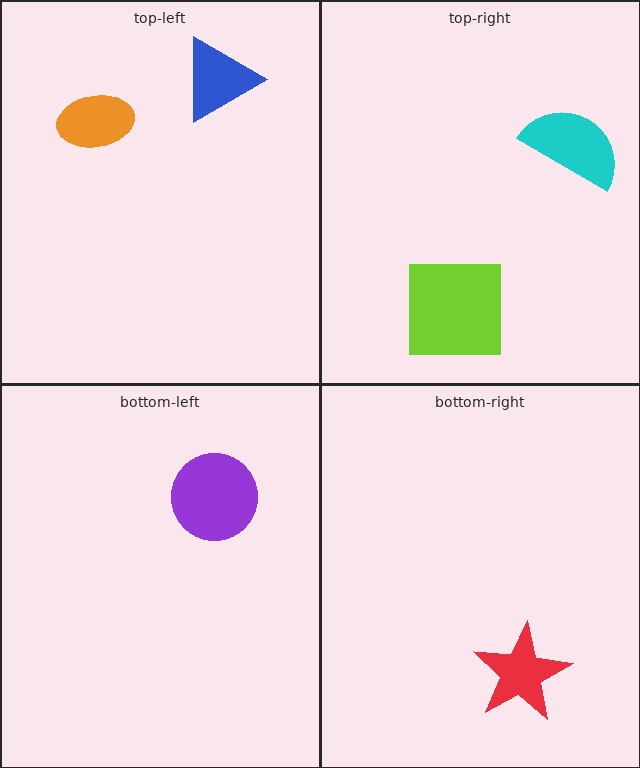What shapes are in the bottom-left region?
The purple circle.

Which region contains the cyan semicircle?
The top-right region.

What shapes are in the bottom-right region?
The red star.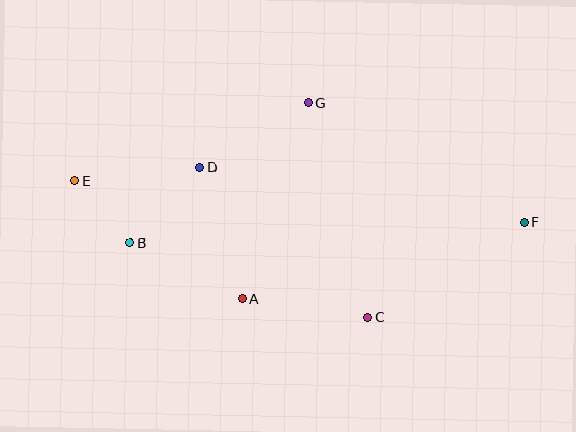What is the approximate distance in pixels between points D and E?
The distance between D and E is approximately 126 pixels.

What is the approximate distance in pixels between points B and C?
The distance between B and C is approximately 249 pixels.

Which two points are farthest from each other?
Points E and F are farthest from each other.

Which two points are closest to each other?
Points B and E are closest to each other.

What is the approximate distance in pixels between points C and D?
The distance between C and D is approximately 225 pixels.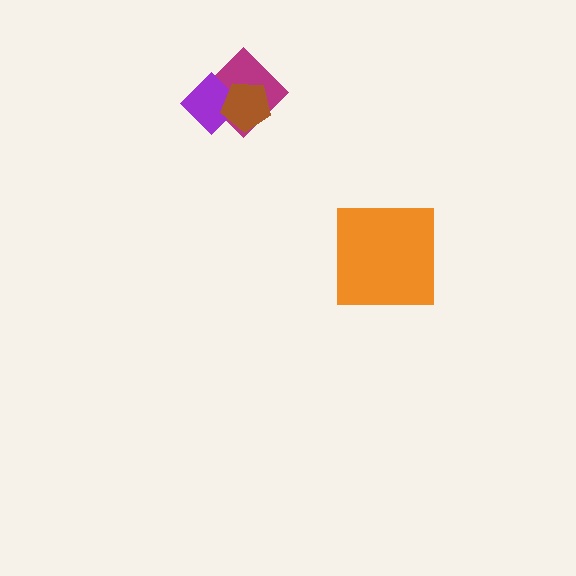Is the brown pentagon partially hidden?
No, no other shape covers it.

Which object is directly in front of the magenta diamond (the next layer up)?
The purple diamond is directly in front of the magenta diamond.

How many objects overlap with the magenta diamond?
2 objects overlap with the magenta diamond.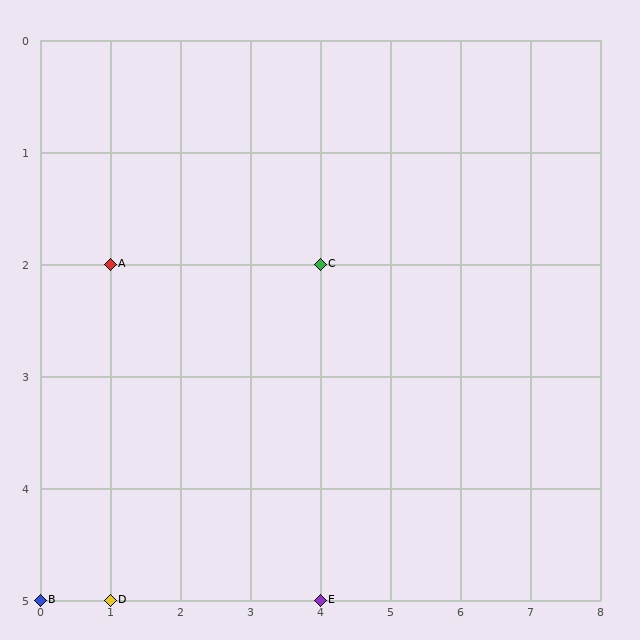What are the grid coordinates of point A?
Point A is at grid coordinates (1, 2).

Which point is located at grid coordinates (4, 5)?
Point E is at (4, 5).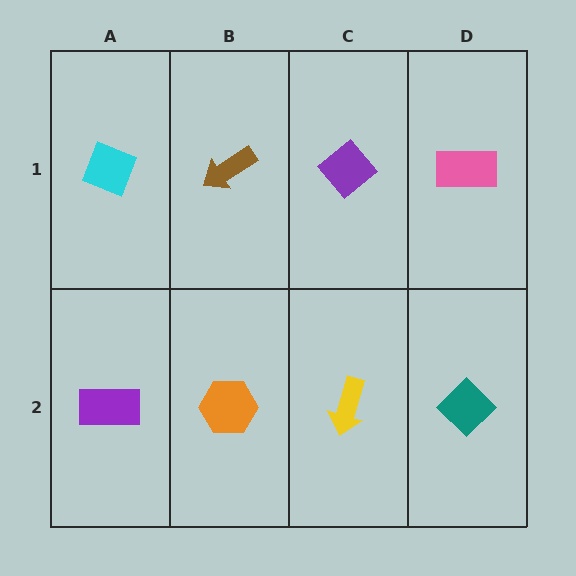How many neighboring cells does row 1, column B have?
3.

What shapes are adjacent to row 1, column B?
An orange hexagon (row 2, column B), a cyan diamond (row 1, column A), a purple diamond (row 1, column C).